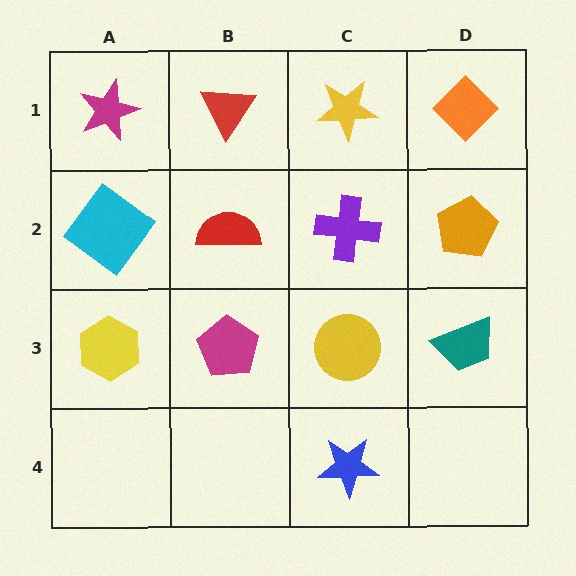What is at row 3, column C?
A yellow circle.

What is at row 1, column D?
An orange diamond.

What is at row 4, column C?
A blue star.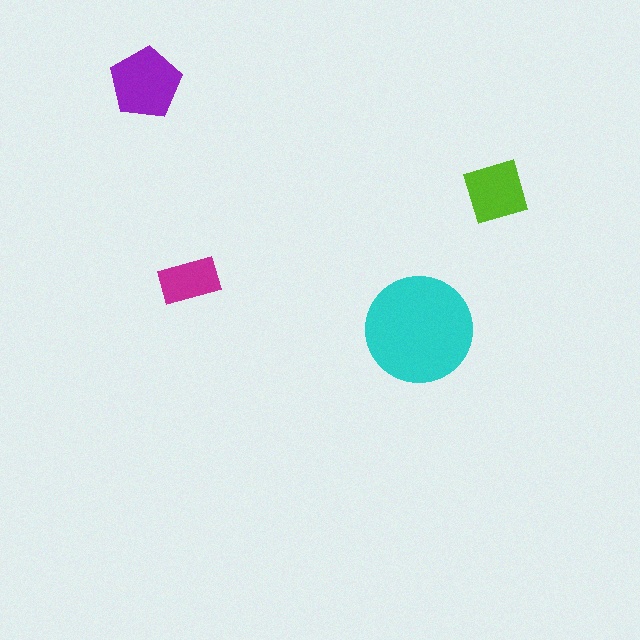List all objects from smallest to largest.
The magenta rectangle, the lime diamond, the purple pentagon, the cyan circle.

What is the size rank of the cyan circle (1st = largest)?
1st.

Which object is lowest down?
The cyan circle is bottommost.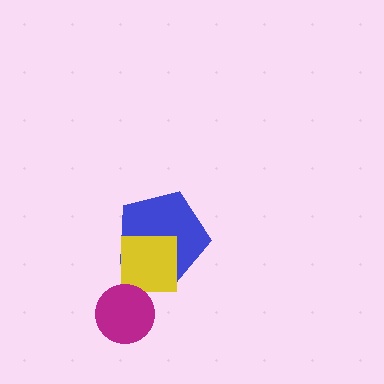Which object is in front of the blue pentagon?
The yellow square is in front of the blue pentagon.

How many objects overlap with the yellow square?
1 object overlaps with the yellow square.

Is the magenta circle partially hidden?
No, no other shape covers it.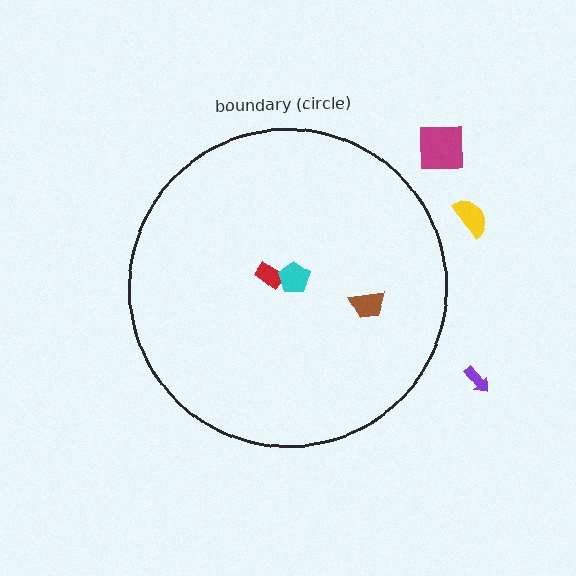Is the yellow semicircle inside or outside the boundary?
Outside.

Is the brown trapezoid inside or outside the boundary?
Inside.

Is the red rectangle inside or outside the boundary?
Inside.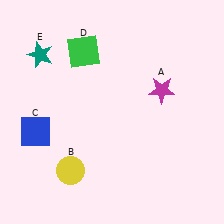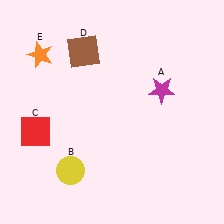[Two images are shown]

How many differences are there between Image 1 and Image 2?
There are 3 differences between the two images.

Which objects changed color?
C changed from blue to red. D changed from green to brown. E changed from teal to orange.